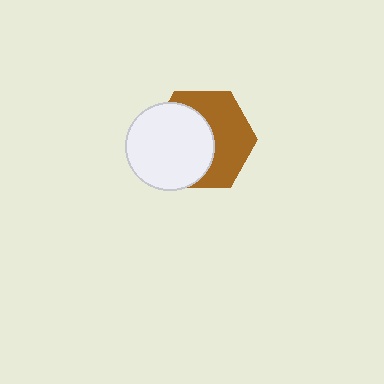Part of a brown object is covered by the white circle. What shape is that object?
It is a hexagon.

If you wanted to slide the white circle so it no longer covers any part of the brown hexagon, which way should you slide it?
Slide it left — that is the most direct way to separate the two shapes.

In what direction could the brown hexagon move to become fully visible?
The brown hexagon could move right. That would shift it out from behind the white circle entirely.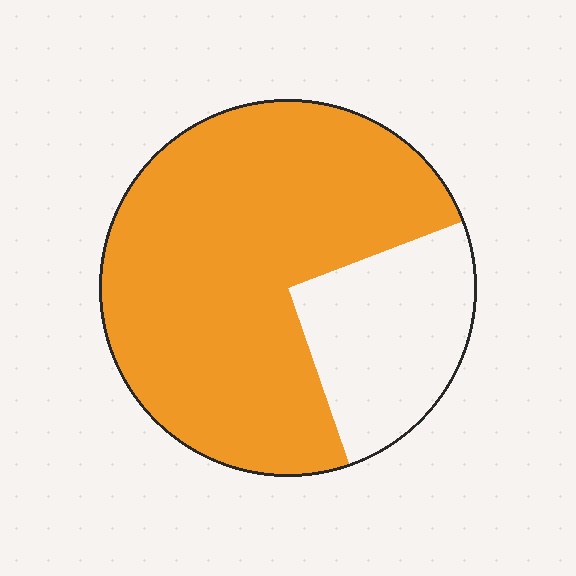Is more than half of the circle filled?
Yes.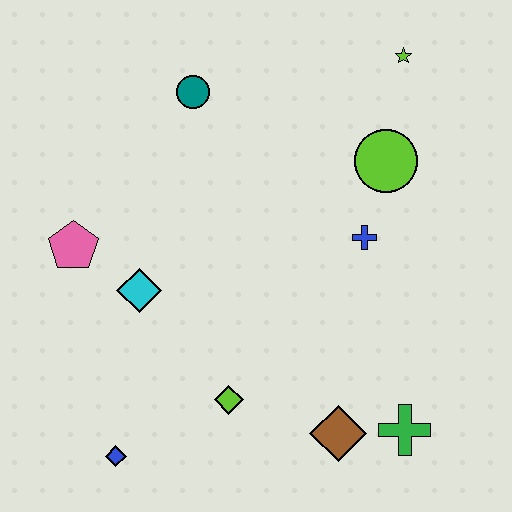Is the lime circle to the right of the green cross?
No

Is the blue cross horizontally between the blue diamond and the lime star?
Yes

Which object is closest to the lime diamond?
The brown diamond is closest to the lime diamond.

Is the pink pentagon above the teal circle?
No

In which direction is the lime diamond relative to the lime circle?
The lime diamond is below the lime circle.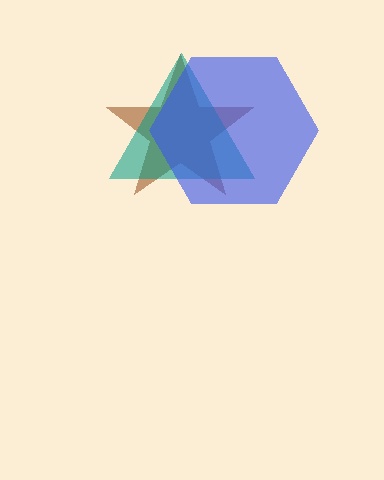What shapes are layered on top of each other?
The layered shapes are: a brown star, a teal triangle, a blue hexagon.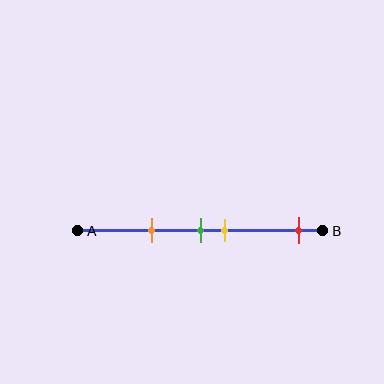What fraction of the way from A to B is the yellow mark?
The yellow mark is approximately 60% (0.6) of the way from A to B.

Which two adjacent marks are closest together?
The green and yellow marks are the closest adjacent pair.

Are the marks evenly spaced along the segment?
No, the marks are not evenly spaced.